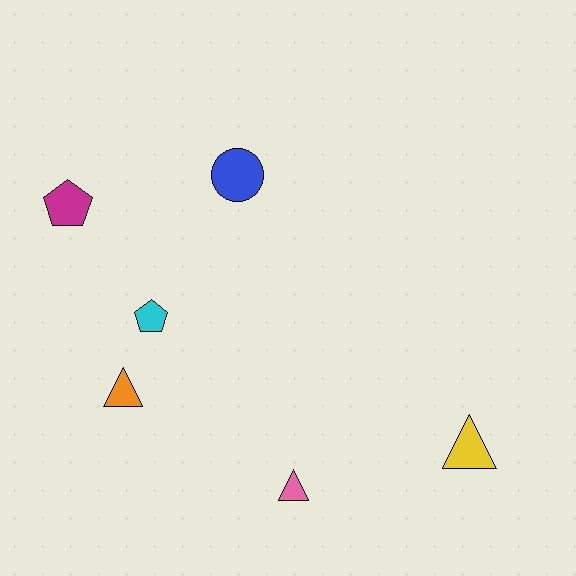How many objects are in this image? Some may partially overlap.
There are 6 objects.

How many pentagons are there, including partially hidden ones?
There are 2 pentagons.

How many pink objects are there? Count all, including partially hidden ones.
There is 1 pink object.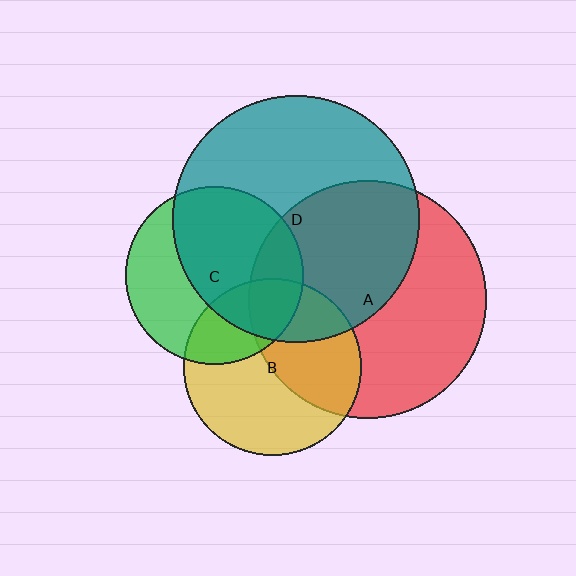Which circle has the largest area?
Circle D (teal).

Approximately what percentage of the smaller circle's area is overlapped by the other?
Approximately 60%.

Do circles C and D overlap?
Yes.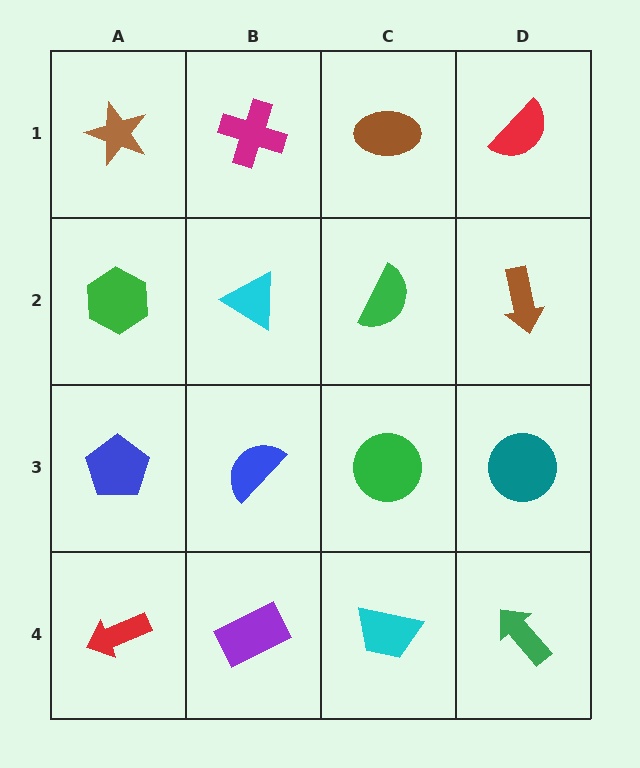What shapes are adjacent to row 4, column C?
A green circle (row 3, column C), a purple rectangle (row 4, column B), a green arrow (row 4, column D).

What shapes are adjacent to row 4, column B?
A blue semicircle (row 3, column B), a red arrow (row 4, column A), a cyan trapezoid (row 4, column C).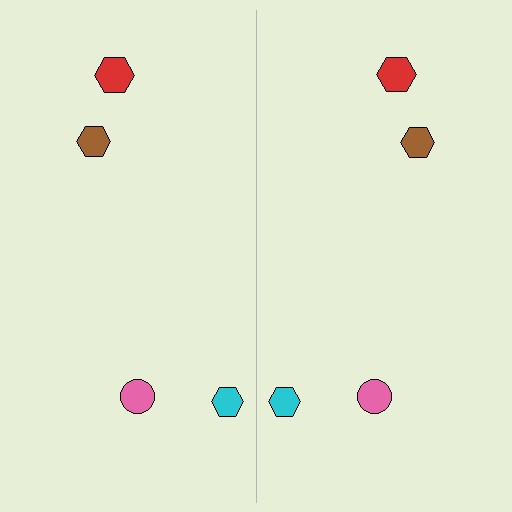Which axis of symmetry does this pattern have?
The pattern has a vertical axis of symmetry running through the center of the image.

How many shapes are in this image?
There are 8 shapes in this image.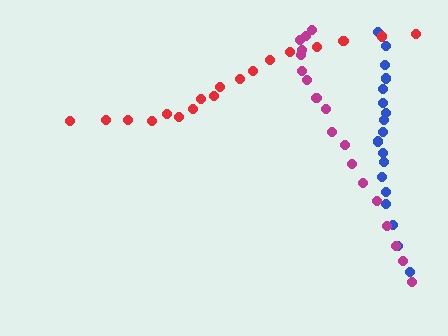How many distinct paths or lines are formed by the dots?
There are 3 distinct paths.